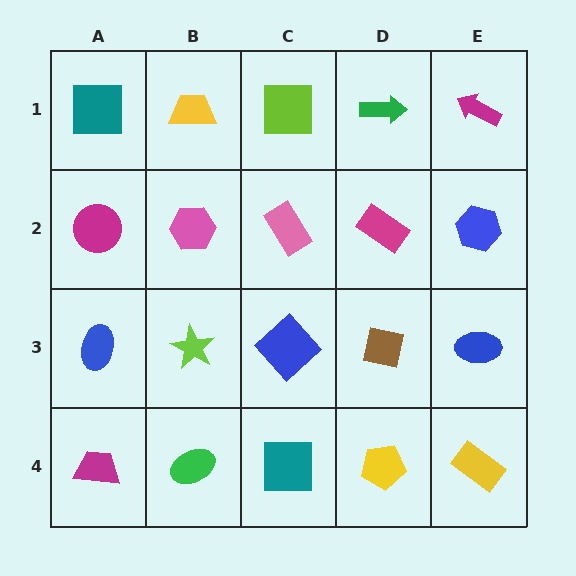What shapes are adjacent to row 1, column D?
A magenta rectangle (row 2, column D), a lime square (row 1, column C), a magenta arrow (row 1, column E).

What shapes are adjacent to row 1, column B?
A pink hexagon (row 2, column B), a teal square (row 1, column A), a lime square (row 1, column C).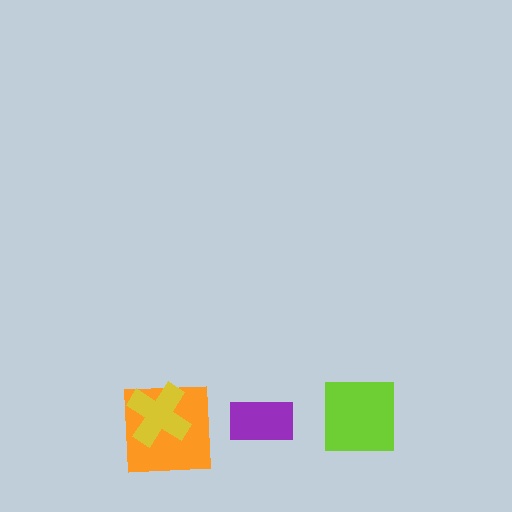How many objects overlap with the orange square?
1 object overlaps with the orange square.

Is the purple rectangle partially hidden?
No, no other shape covers it.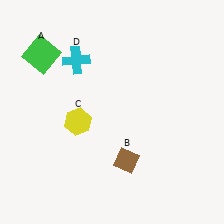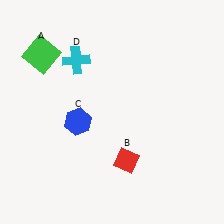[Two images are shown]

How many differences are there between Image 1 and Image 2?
There are 2 differences between the two images.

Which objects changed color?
B changed from brown to red. C changed from yellow to blue.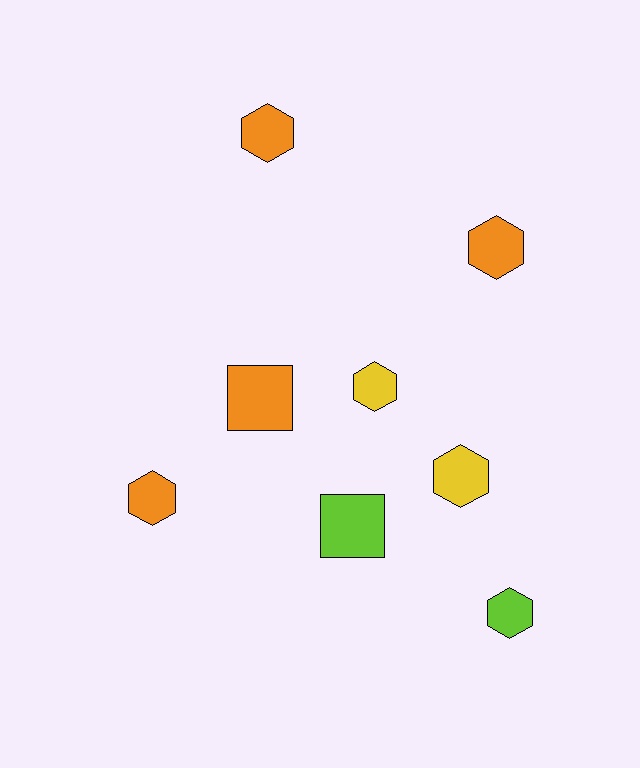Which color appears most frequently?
Orange, with 4 objects.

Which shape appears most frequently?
Hexagon, with 6 objects.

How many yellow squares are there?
There are no yellow squares.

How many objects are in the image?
There are 8 objects.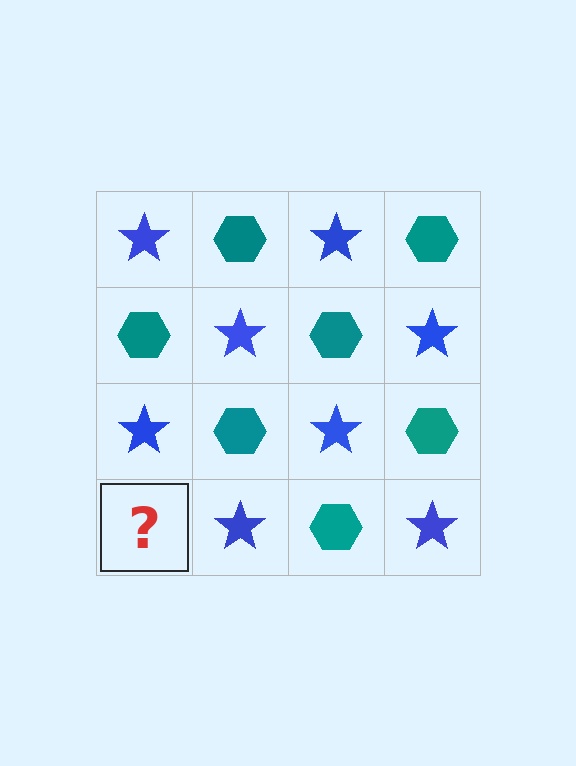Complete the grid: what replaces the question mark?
The question mark should be replaced with a teal hexagon.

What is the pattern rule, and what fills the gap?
The rule is that it alternates blue star and teal hexagon in a checkerboard pattern. The gap should be filled with a teal hexagon.